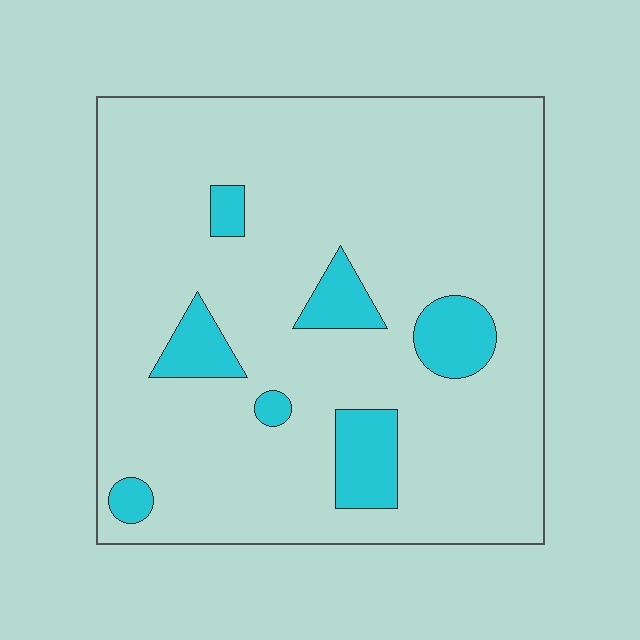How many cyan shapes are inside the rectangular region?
7.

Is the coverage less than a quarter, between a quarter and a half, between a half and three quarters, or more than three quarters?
Less than a quarter.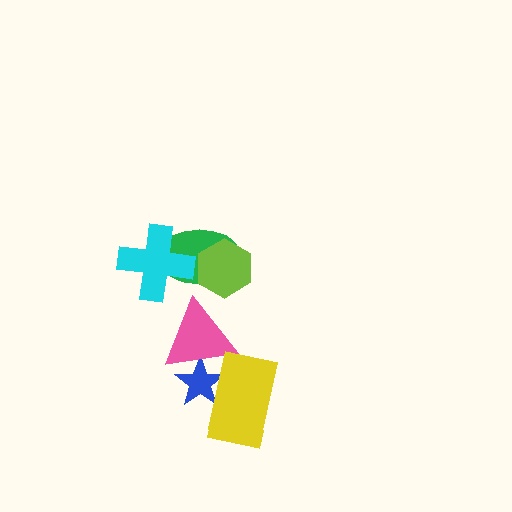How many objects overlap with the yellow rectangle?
2 objects overlap with the yellow rectangle.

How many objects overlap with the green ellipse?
2 objects overlap with the green ellipse.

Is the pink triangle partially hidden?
Yes, it is partially covered by another shape.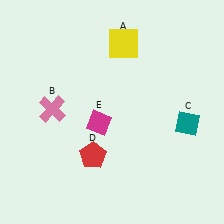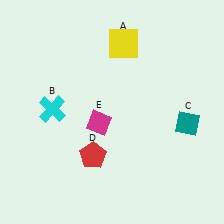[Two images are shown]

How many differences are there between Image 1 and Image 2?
There is 1 difference between the two images.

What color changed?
The cross (B) changed from pink in Image 1 to cyan in Image 2.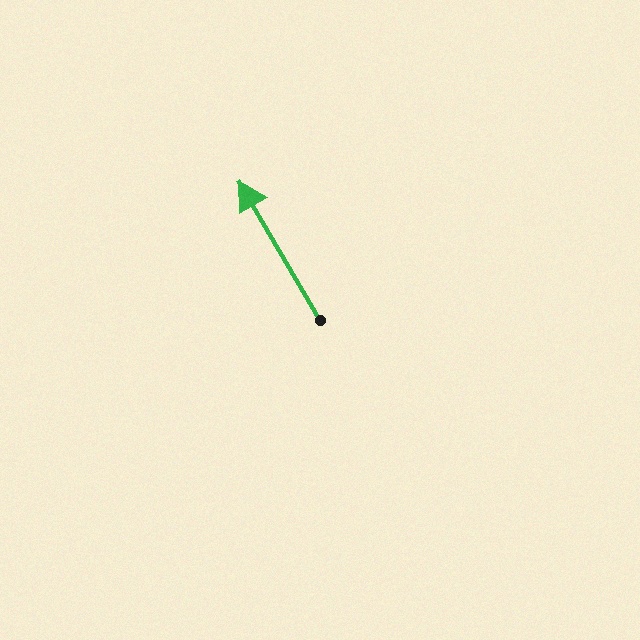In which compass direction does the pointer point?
Northwest.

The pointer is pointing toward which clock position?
Roughly 11 o'clock.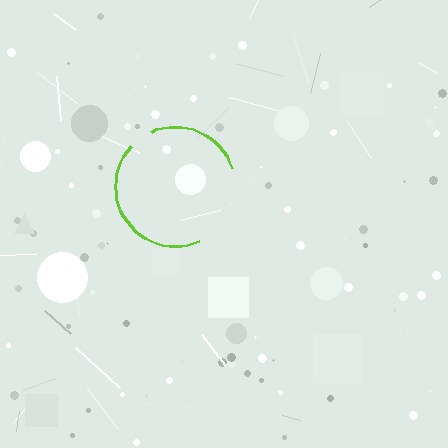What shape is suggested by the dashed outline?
The dashed outline suggests a circle.